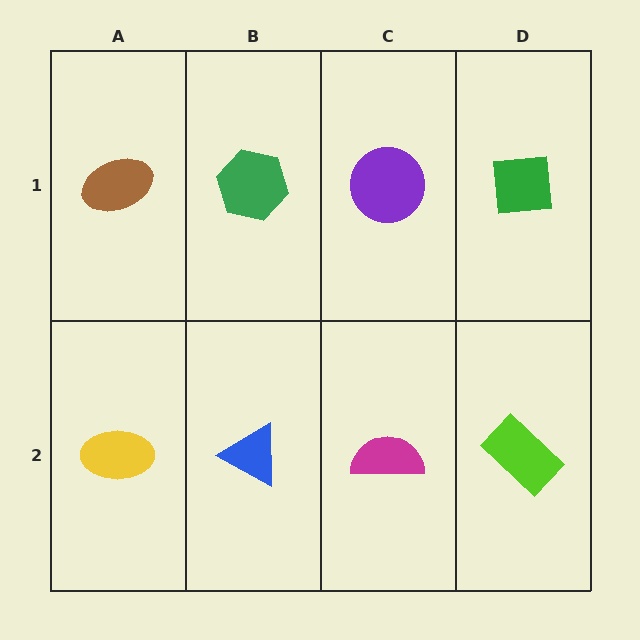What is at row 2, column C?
A magenta semicircle.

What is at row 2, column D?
A lime rectangle.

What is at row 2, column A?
A yellow ellipse.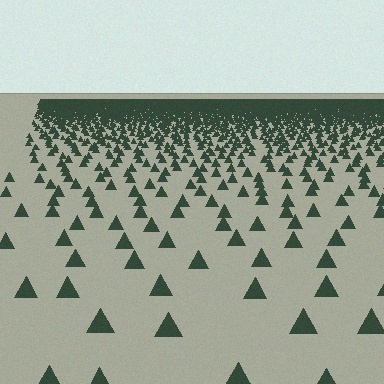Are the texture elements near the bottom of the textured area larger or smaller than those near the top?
Larger. Near the bottom, elements are closer to the viewer and appear at a bigger on-screen size.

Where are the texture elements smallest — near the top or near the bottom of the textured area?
Near the top.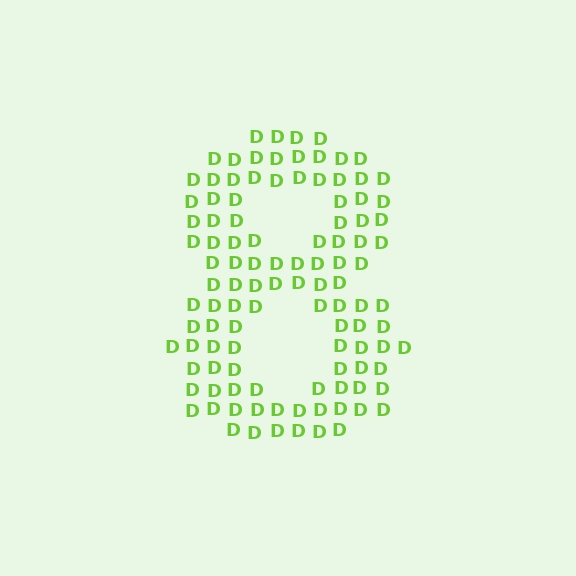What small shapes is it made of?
It is made of small letter D's.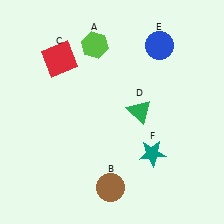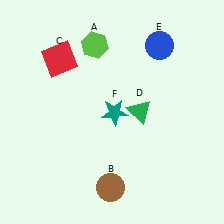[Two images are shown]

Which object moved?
The teal star (F) moved up.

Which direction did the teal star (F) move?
The teal star (F) moved up.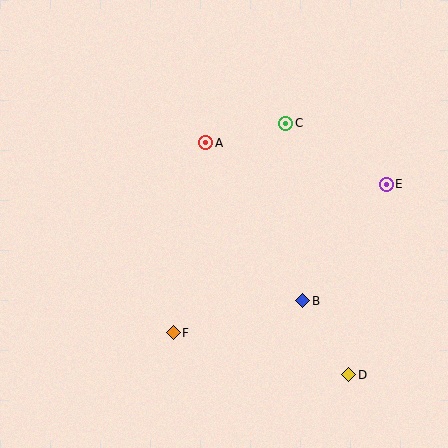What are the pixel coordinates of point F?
Point F is at (173, 333).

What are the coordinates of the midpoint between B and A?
The midpoint between B and A is at (254, 222).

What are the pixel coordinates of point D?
Point D is at (349, 375).